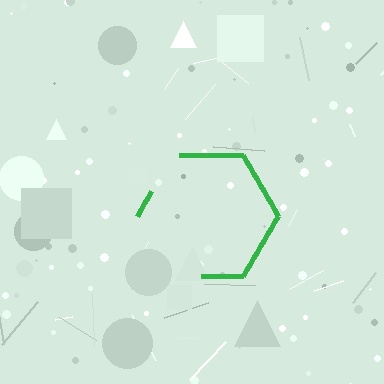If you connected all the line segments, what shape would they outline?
They would outline a hexagon.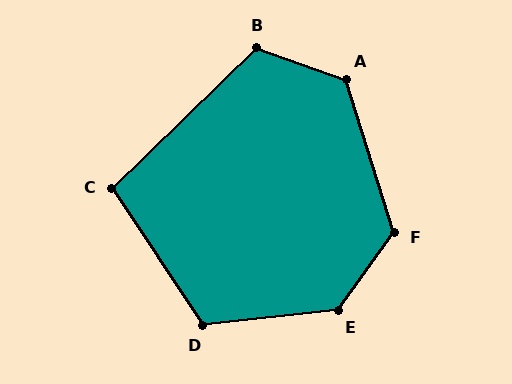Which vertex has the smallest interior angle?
C, at approximately 101 degrees.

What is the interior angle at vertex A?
Approximately 127 degrees (obtuse).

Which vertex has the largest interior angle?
E, at approximately 132 degrees.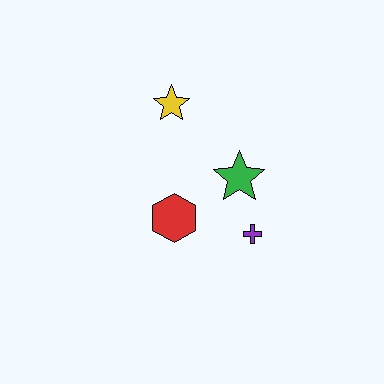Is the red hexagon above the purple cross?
Yes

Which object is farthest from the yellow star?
The purple cross is farthest from the yellow star.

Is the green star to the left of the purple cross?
Yes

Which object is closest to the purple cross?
The green star is closest to the purple cross.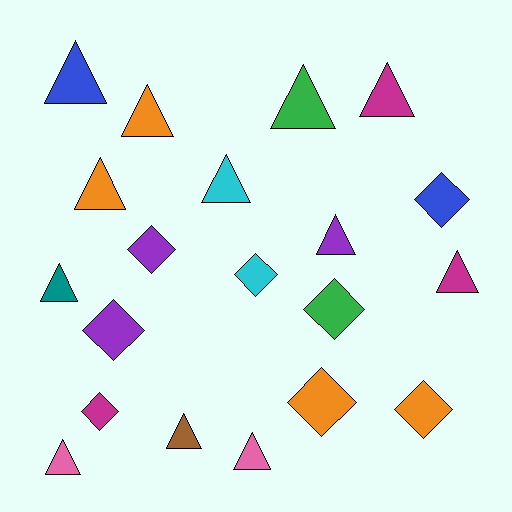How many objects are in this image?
There are 20 objects.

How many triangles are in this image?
There are 12 triangles.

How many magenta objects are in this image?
There are 3 magenta objects.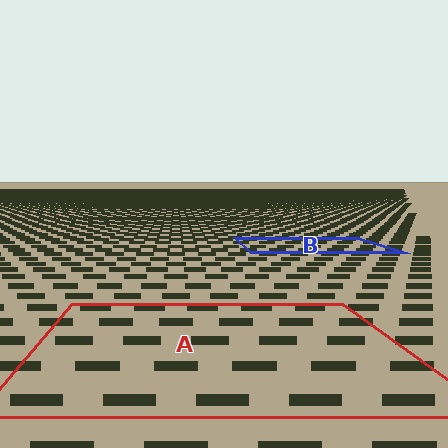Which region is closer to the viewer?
Region A is closer. The texture elements there are larger and more spread out.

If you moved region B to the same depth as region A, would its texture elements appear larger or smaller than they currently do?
They would appear larger. At a closer depth, the same texture elements are projected at a bigger on-screen size.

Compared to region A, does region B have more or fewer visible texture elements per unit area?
Region B has more texture elements per unit area — they are packed more densely because it is farther away.